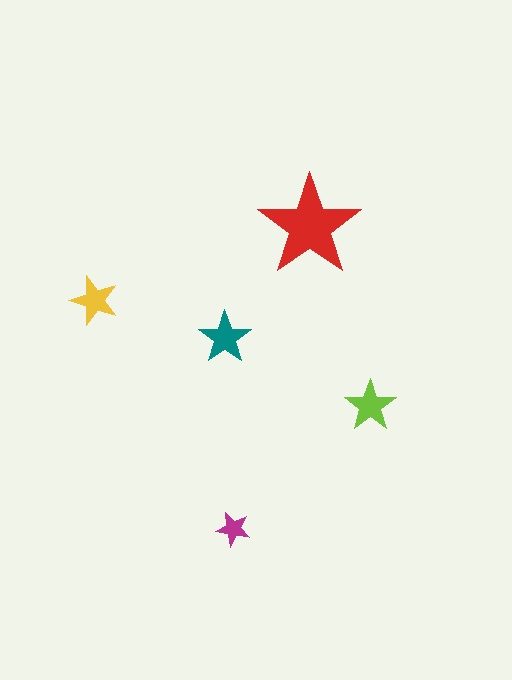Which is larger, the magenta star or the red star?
The red one.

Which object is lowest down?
The magenta star is bottommost.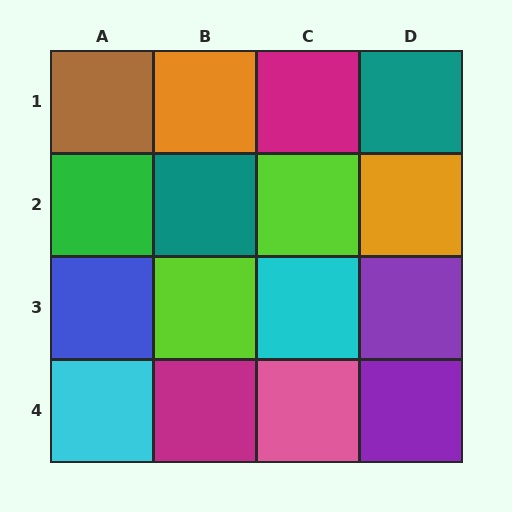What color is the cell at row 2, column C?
Lime.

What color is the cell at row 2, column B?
Teal.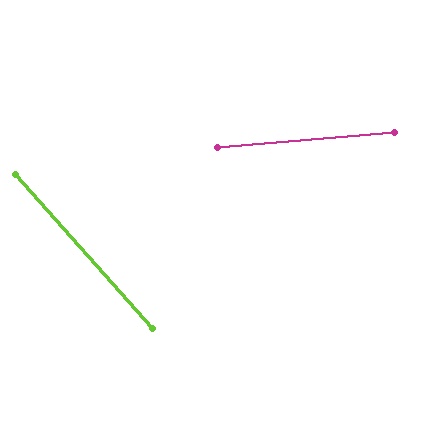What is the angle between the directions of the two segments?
Approximately 53 degrees.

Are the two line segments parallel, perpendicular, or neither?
Neither parallel nor perpendicular — they differ by about 53°.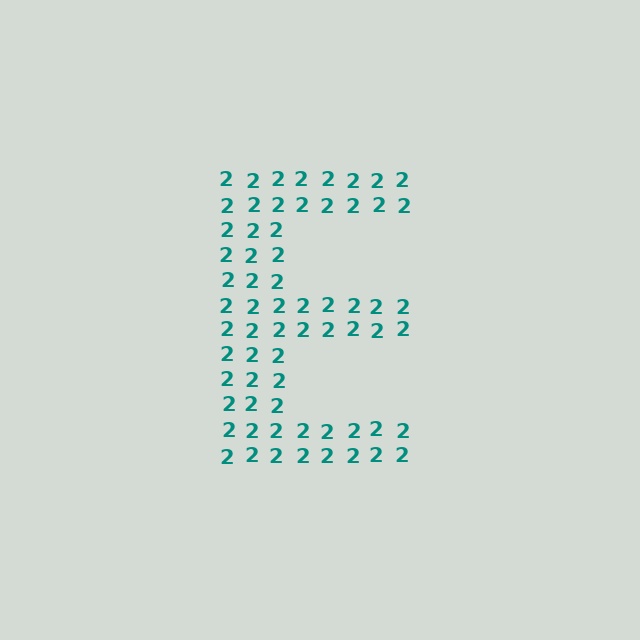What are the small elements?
The small elements are digit 2's.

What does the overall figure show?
The overall figure shows the letter E.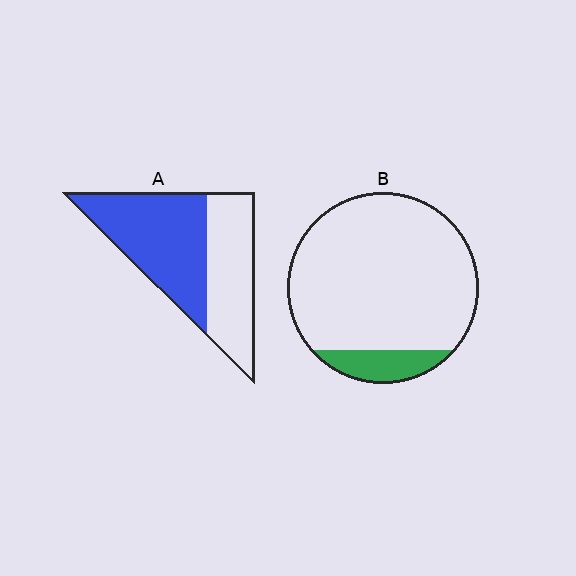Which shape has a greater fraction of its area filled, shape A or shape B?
Shape A.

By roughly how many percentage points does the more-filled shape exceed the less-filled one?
By roughly 45 percentage points (A over B).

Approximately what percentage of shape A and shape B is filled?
A is approximately 55% and B is approximately 10%.